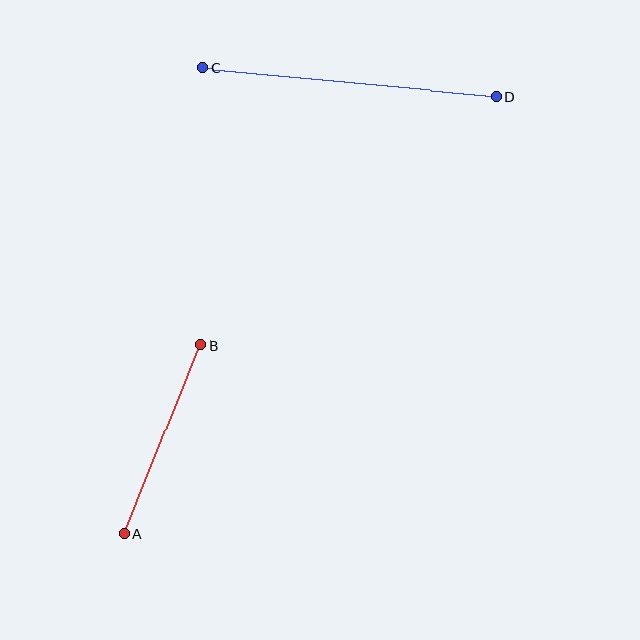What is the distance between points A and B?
The distance is approximately 204 pixels.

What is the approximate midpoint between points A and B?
The midpoint is at approximately (163, 440) pixels.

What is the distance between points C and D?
The distance is approximately 295 pixels.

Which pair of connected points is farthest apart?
Points C and D are farthest apart.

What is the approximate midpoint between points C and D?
The midpoint is at approximately (350, 82) pixels.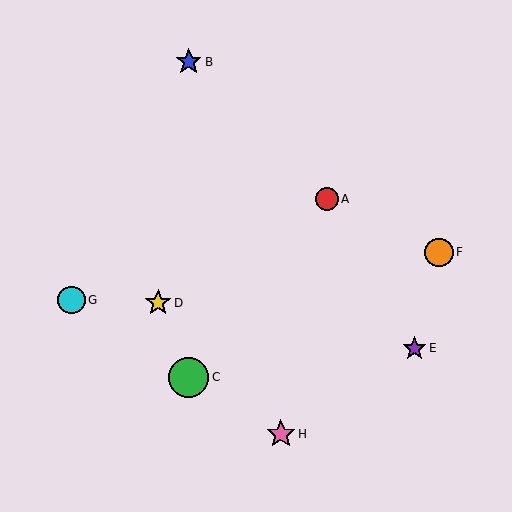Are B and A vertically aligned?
No, B is at x≈189 and A is at x≈327.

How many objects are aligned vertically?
2 objects (B, C) are aligned vertically.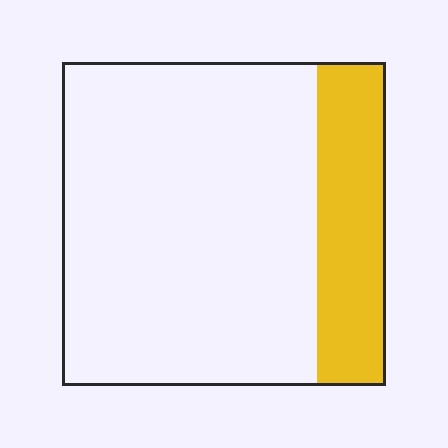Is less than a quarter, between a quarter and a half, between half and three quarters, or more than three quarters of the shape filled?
Less than a quarter.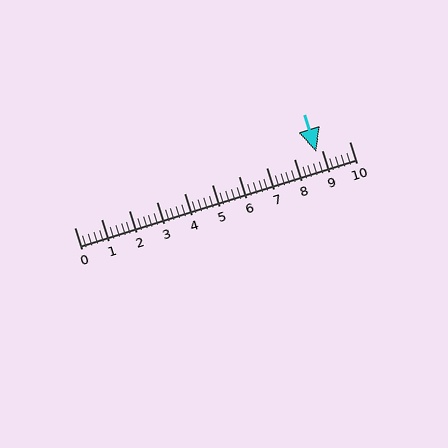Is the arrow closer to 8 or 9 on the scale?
The arrow is closer to 9.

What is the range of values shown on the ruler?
The ruler shows values from 0 to 10.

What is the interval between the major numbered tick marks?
The major tick marks are spaced 1 units apart.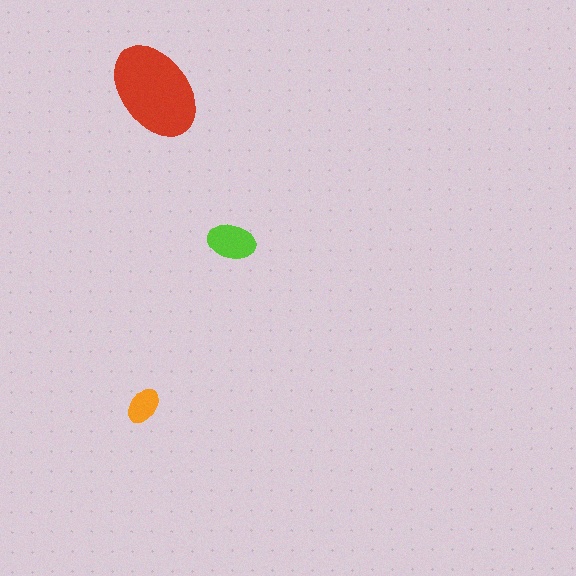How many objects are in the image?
There are 3 objects in the image.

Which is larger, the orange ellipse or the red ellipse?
The red one.